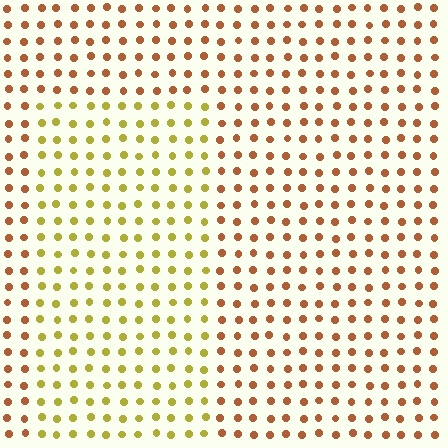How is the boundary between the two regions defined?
The boundary is defined purely by a slight shift in hue (about 41 degrees). Spacing, size, and orientation are identical on both sides.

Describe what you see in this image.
The image is filled with small brown elements in a uniform arrangement. A rectangle-shaped region is visible where the elements are tinted to a slightly different hue, forming a subtle color boundary.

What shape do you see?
I see a rectangle.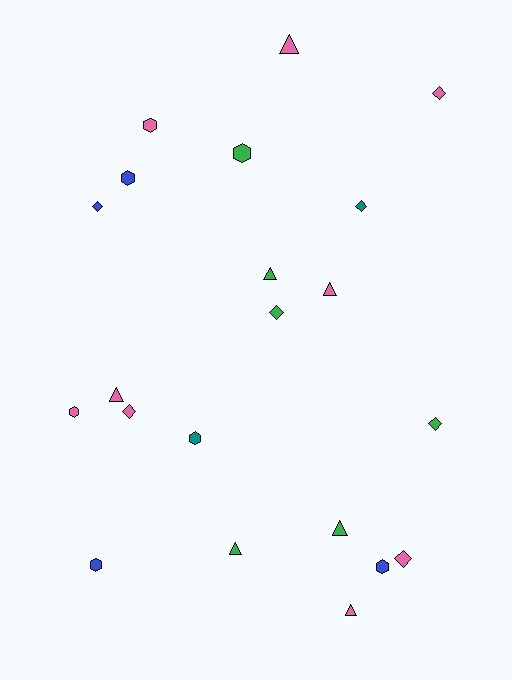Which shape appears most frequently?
Diamond, with 7 objects.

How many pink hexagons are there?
There are 2 pink hexagons.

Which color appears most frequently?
Pink, with 9 objects.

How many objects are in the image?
There are 21 objects.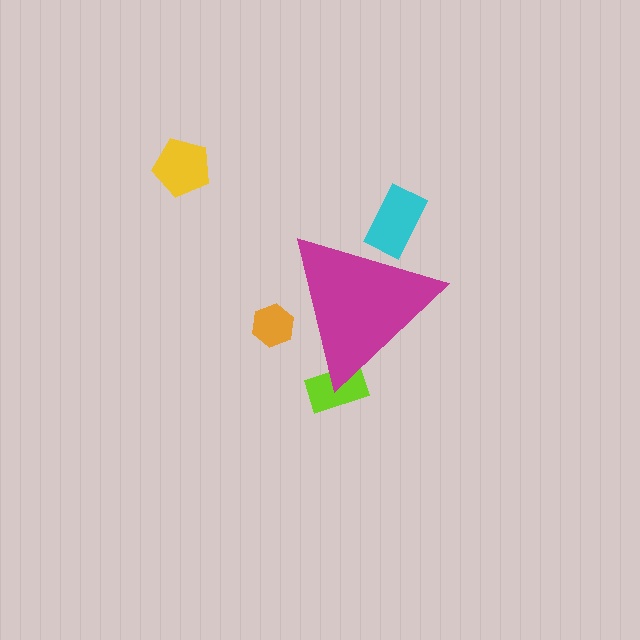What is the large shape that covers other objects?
A magenta triangle.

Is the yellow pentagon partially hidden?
No, the yellow pentagon is fully visible.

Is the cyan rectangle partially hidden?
Yes, the cyan rectangle is partially hidden behind the magenta triangle.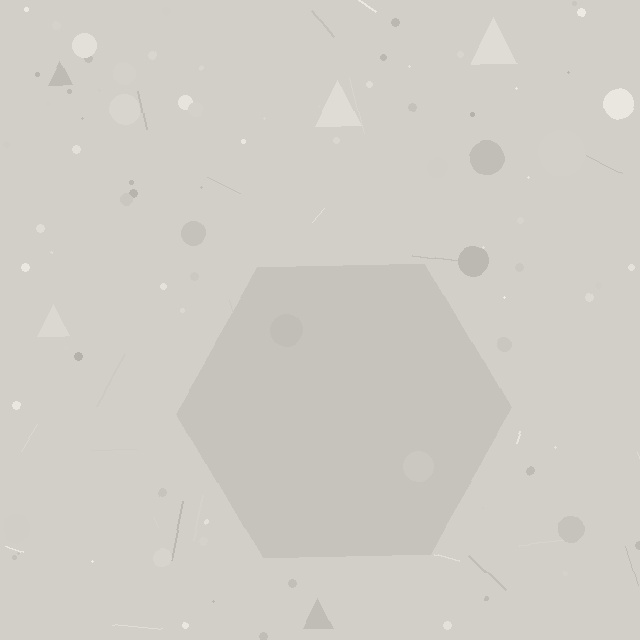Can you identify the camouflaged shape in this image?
The camouflaged shape is a hexagon.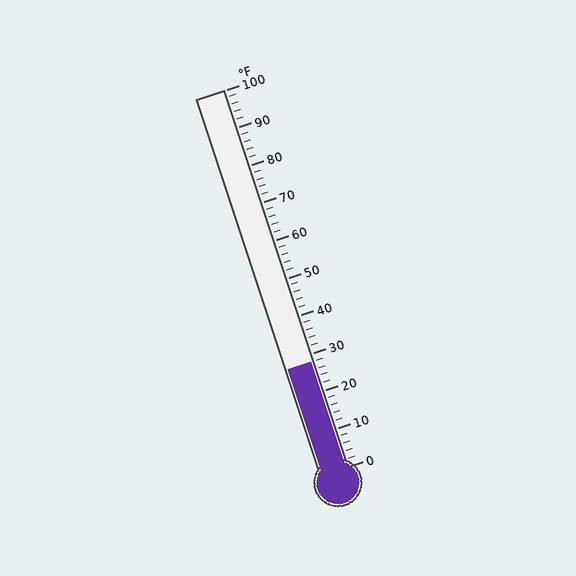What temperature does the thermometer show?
The thermometer shows approximately 28°F.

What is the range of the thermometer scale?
The thermometer scale ranges from 0°F to 100°F.